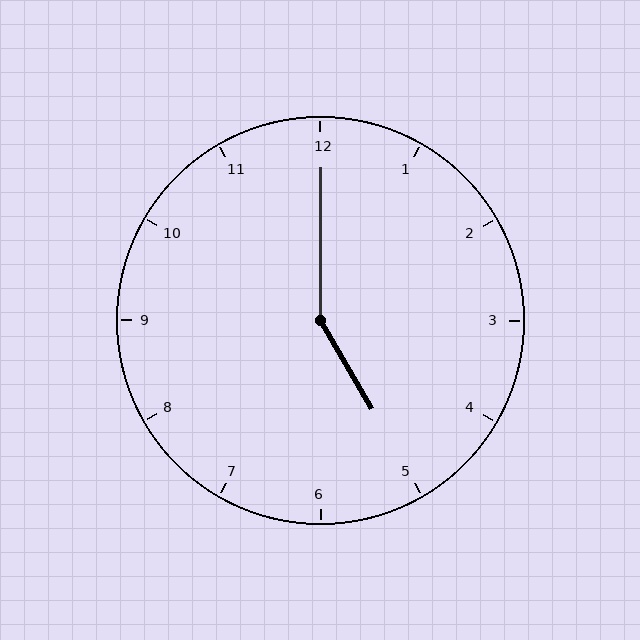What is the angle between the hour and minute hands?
Approximately 150 degrees.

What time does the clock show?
5:00.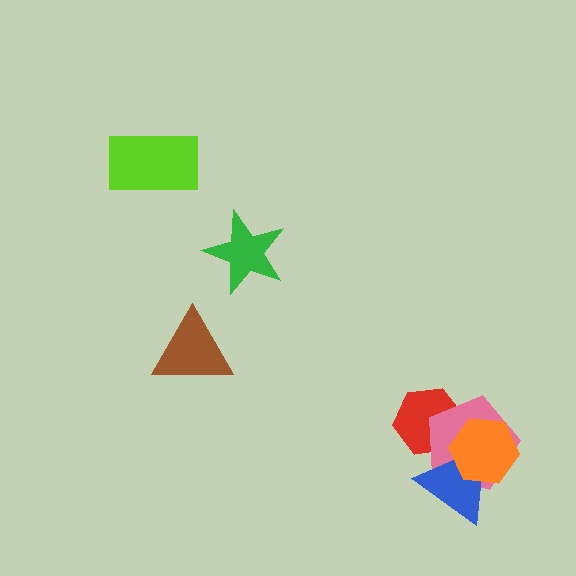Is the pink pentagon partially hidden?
Yes, it is partially covered by another shape.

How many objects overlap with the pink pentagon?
3 objects overlap with the pink pentagon.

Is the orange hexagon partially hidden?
No, no other shape covers it.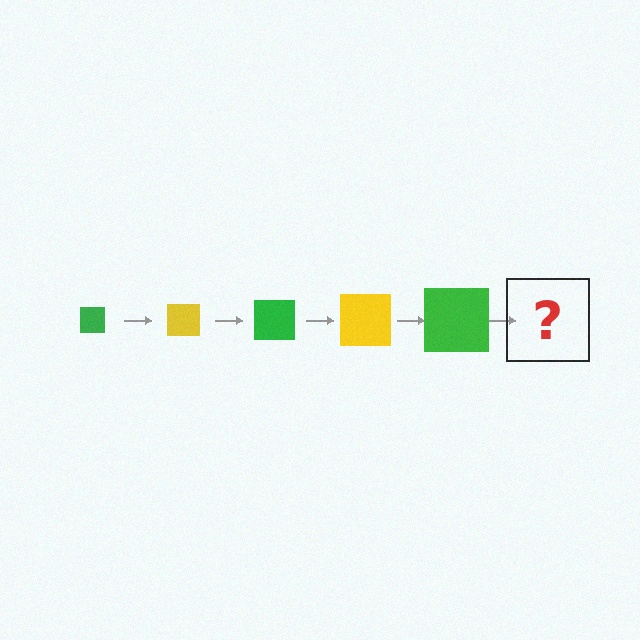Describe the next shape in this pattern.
It should be a yellow square, larger than the previous one.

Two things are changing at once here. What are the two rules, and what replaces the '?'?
The two rules are that the square grows larger each step and the color cycles through green and yellow. The '?' should be a yellow square, larger than the previous one.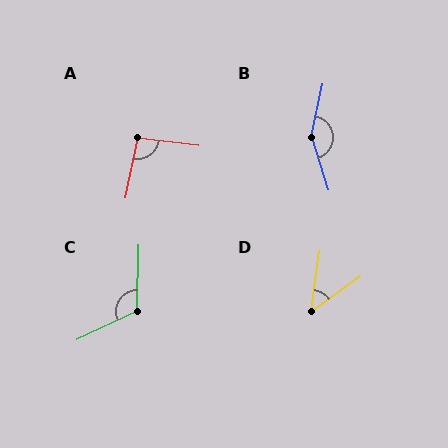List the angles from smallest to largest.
D (46°), A (94°), C (116°), B (150°).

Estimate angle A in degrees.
Approximately 94 degrees.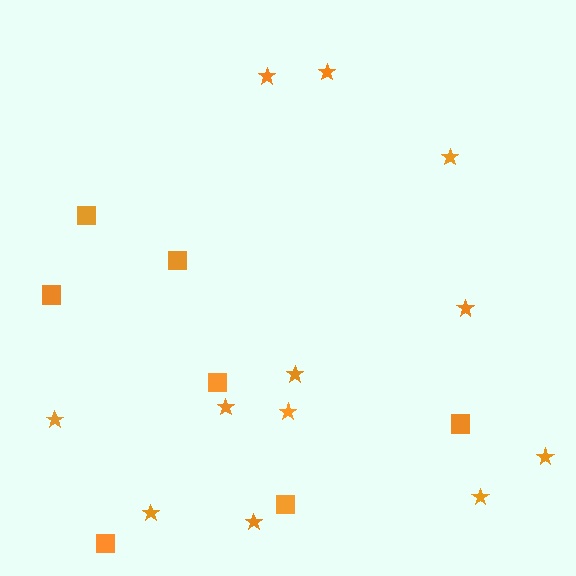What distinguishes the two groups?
There are 2 groups: one group of stars (12) and one group of squares (7).